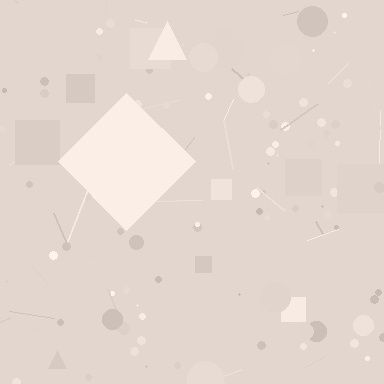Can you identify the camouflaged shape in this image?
The camouflaged shape is a diamond.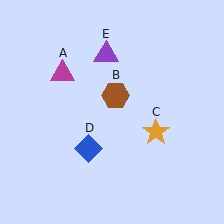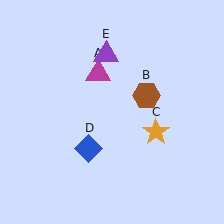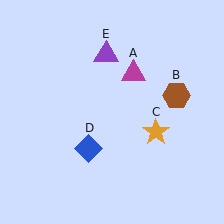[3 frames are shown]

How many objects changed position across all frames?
2 objects changed position: magenta triangle (object A), brown hexagon (object B).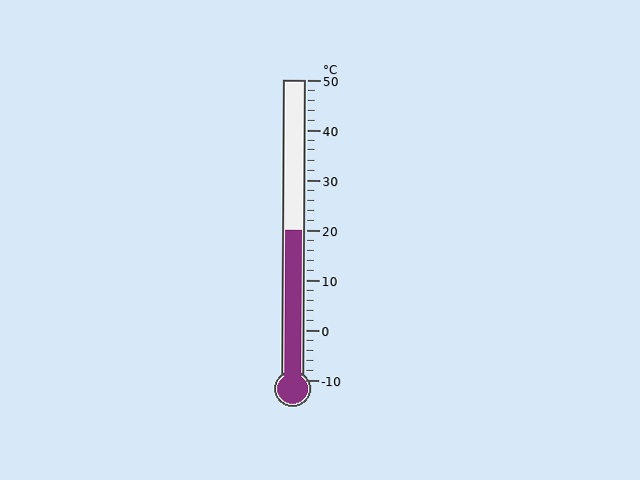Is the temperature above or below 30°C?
The temperature is below 30°C.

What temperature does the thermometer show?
The thermometer shows approximately 20°C.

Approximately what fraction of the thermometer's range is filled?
The thermometer is filled to approximately 50% of its range.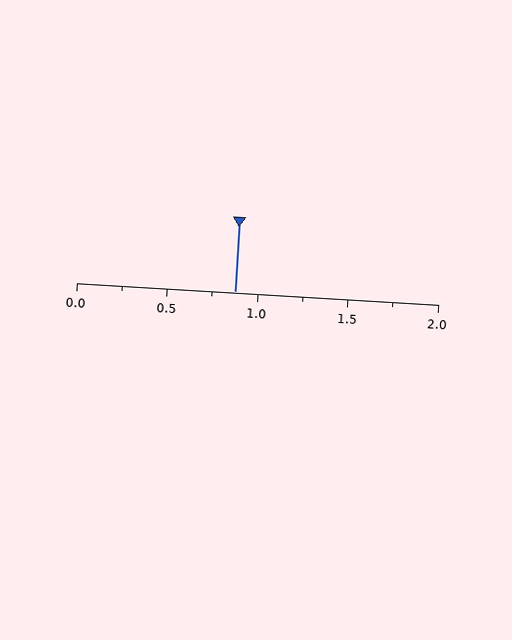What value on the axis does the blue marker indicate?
The marker indicates approximately 0.88.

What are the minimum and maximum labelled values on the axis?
The axis runs from 0.0 to 2.0.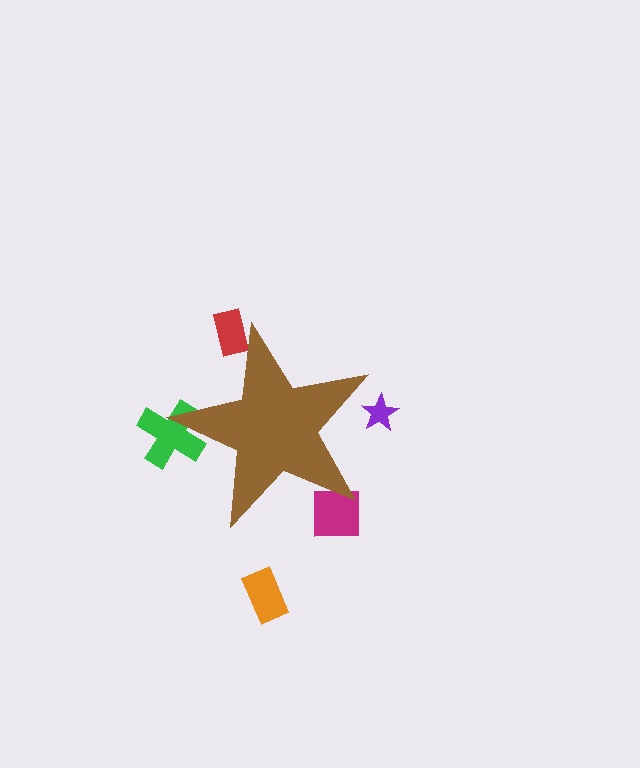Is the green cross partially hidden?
Yes, the green cross is partially hidden behind the brown star.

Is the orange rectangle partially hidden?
No, the orange rectangle is fully visible.